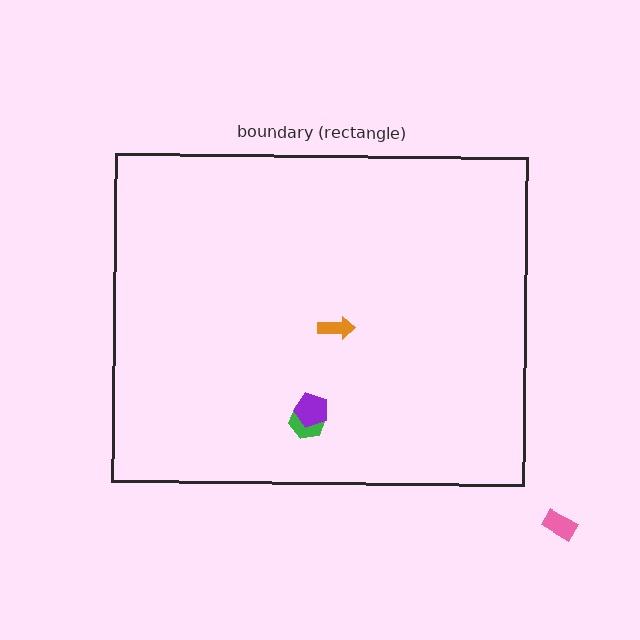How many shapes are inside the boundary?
3 inside, 1 outside.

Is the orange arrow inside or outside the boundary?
Inside.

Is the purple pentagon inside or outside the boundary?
Inside.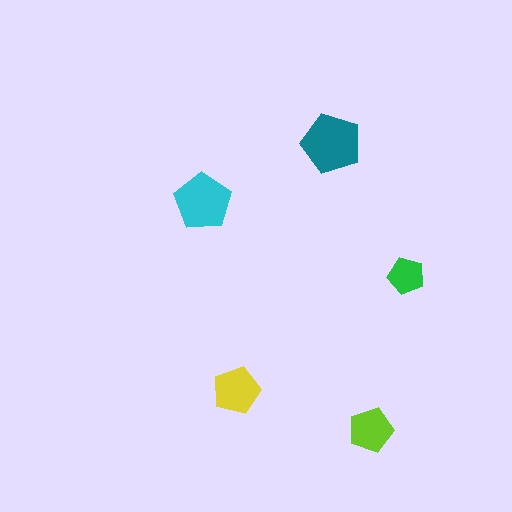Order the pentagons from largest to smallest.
the teal one, the cyan one, the yellow one, the lime one, the green one.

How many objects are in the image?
There are 5 objects in the image.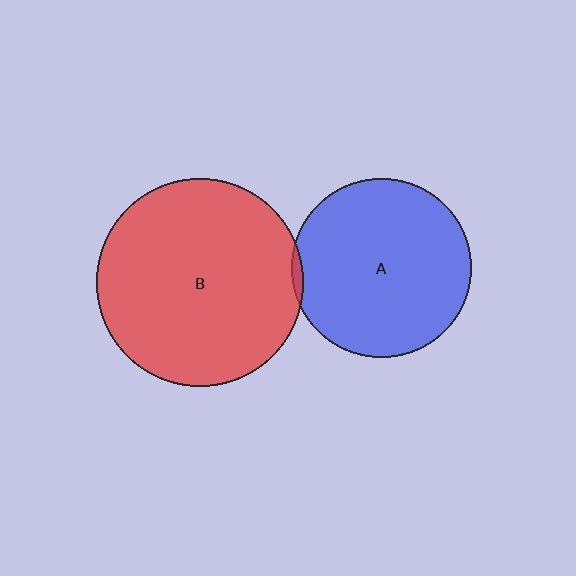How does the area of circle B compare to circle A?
Approximately 1.3 times.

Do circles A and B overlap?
Yes.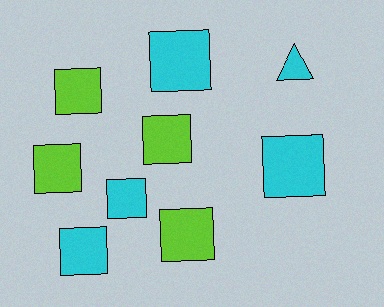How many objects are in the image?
There are 9 objects.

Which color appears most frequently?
Cyan, with 5 objects.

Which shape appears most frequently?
Square, with 8 objects.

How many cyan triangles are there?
There is 1 cyan triangle.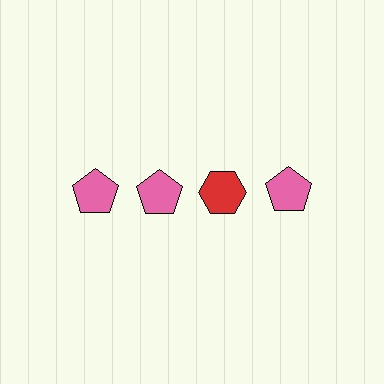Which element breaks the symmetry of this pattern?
The red hexagon in the top row, center column breaks the symmetry. All other shapes are pink pentagons.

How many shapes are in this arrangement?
There are 4 shapes arranged in a grid pattern.